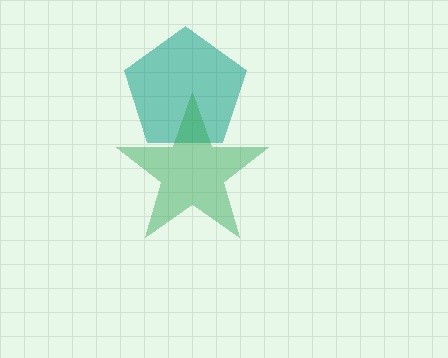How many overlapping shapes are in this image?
There are 2 overlapping shapes in the image.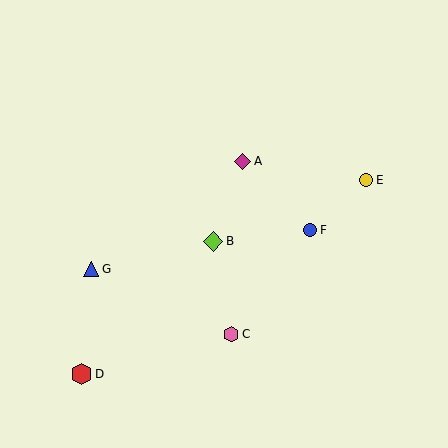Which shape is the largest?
The red hexagon (labeled D) is the largest.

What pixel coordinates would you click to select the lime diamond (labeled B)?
Click at (213, 241) to select the lime diamond B.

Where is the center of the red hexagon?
The center of the red hexagon is at (81, 374).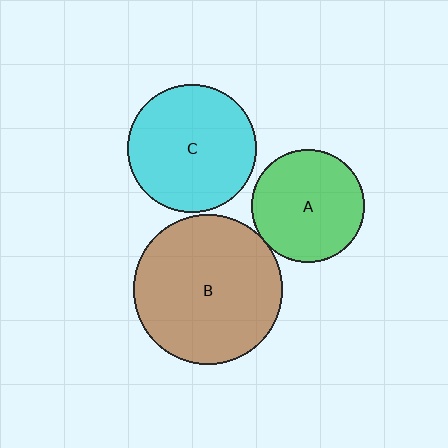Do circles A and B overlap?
Yes.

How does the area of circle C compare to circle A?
Approximately 1.3 times.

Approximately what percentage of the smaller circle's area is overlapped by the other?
Approximately 5%.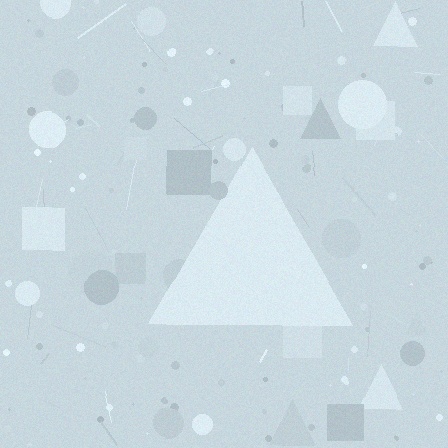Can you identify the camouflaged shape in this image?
The camouflaged shape is a triangle.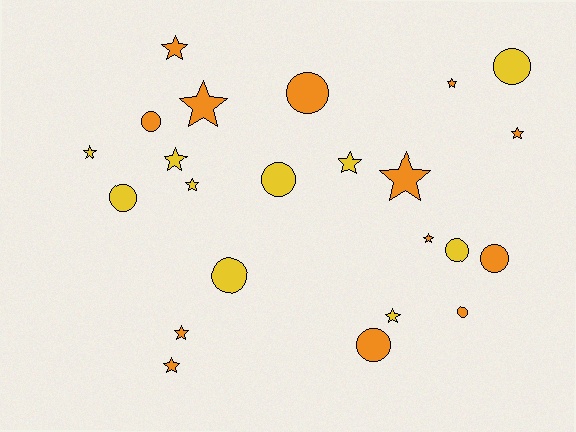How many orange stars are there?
There are 8 orange stars.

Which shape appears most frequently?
Star, with 13 objects.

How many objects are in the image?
There are 23 objects.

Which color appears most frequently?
Orange, with 13 objects.